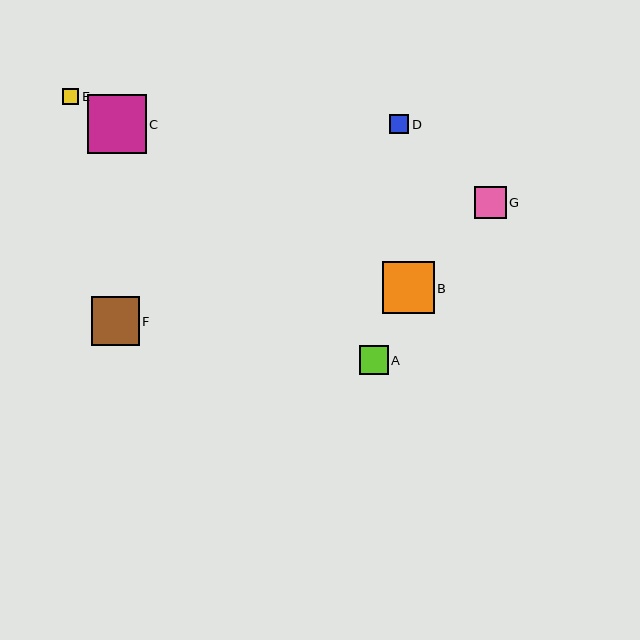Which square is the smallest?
Square E is the smallest with a size of approximately 16 pixels.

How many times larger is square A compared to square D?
Square A is approximately 1.5 times the size of square D.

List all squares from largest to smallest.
From largest to smallest: C, B, F, G, A, D, E.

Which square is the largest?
Square C is the largest with a size of approximately 59 pixels.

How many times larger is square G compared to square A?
Square G is approximately 1.1 times the size of square A.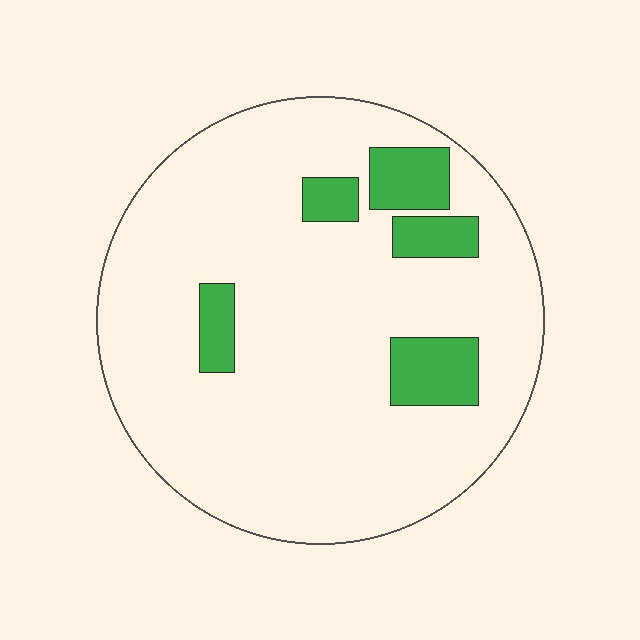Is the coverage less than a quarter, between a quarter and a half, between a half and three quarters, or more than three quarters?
Less than a quarter.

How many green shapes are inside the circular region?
5.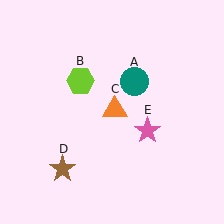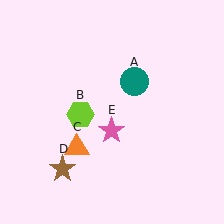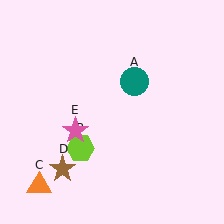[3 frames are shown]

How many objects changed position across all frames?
3 objects changed position: lime hexagon (object B), orange triangle (object C), pink star (object E).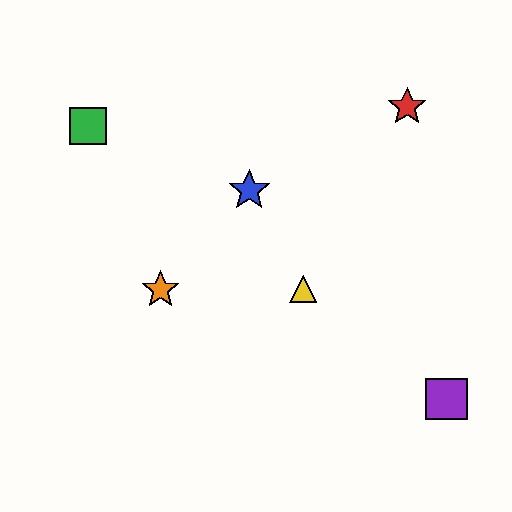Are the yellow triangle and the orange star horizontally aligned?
Yes, both are at y≈289.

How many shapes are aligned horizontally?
2 shapes (the yellow triangle, the orange star) are aligned horizontally.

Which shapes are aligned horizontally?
The yellow triangle, the orange star are aligned horizontally.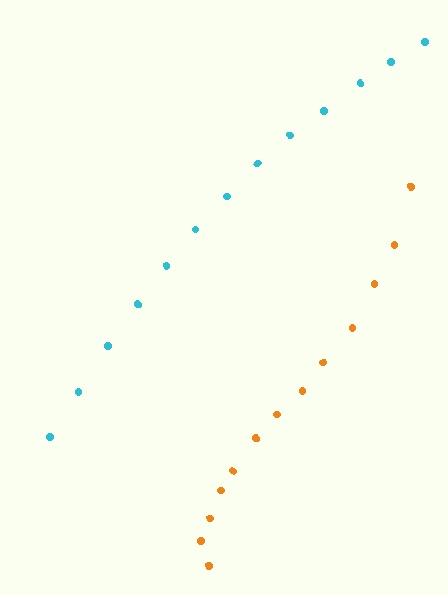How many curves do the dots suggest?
There are 2 distinct paths.